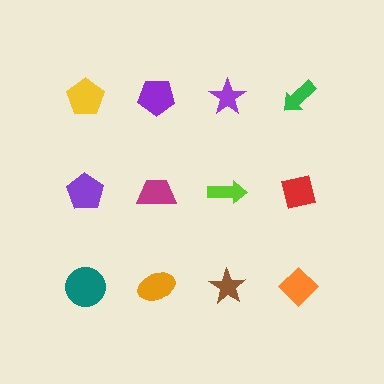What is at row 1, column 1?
A yellow pentagon.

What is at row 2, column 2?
A magenta trapezoid.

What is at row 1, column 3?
A purple star.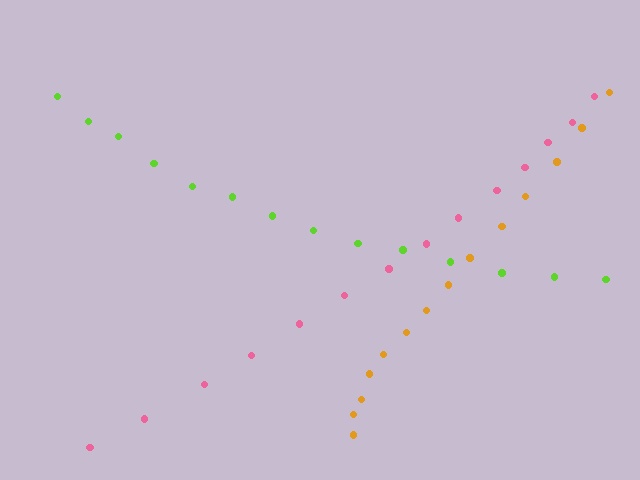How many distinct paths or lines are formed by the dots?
There are 3 distinct paths.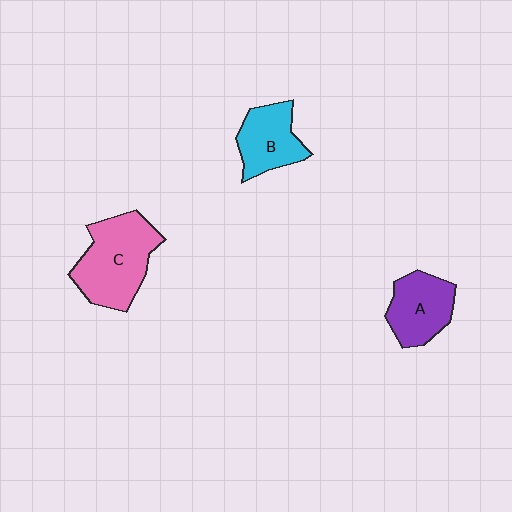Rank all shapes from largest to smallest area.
From largest to smallest: C (pink), A (purple), B (cyan).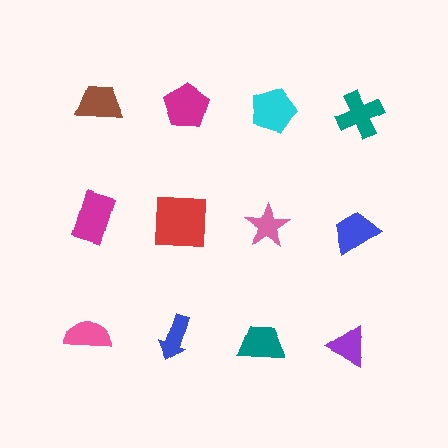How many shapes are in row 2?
4 shapes.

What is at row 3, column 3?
A teal trapezoid.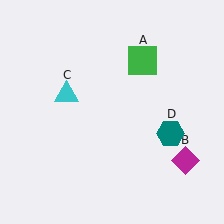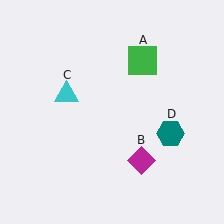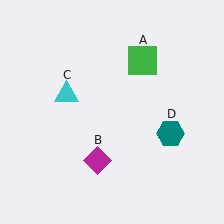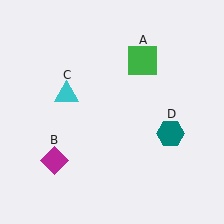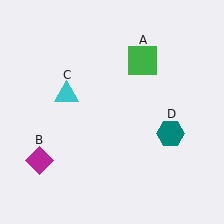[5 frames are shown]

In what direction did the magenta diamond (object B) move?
The magenta diamond (object B) moved left.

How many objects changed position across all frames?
1 object changed position: magenta diamond (object B).